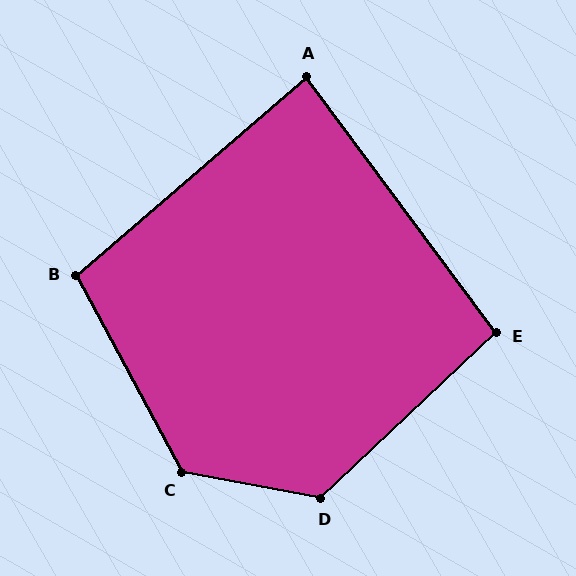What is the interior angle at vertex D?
Approximately 126 degrees (obtuse).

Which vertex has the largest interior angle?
C, at approximately 129 degrees.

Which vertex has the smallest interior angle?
A, at approximately 86 degrees.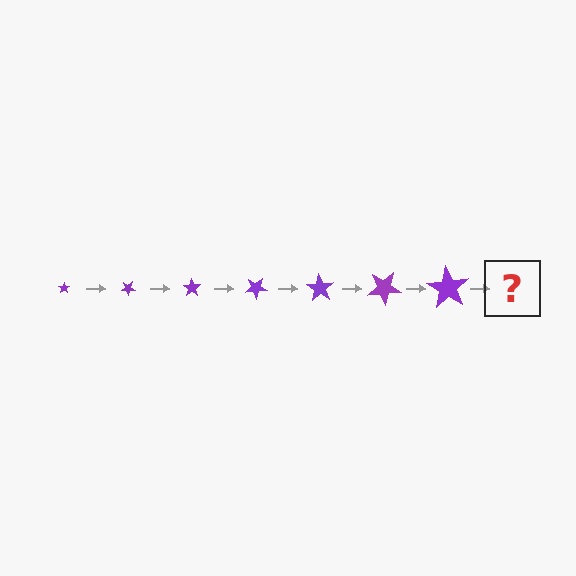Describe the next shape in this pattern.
It should be a star, larger than the previous one and rotated 245 degrees from the start.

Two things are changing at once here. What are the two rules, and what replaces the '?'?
The two rules are that the star grows larger each step and it rotates 35 degrees each step. The '?' should be a star, larger than the previous one and rotated 245 degrees from the start.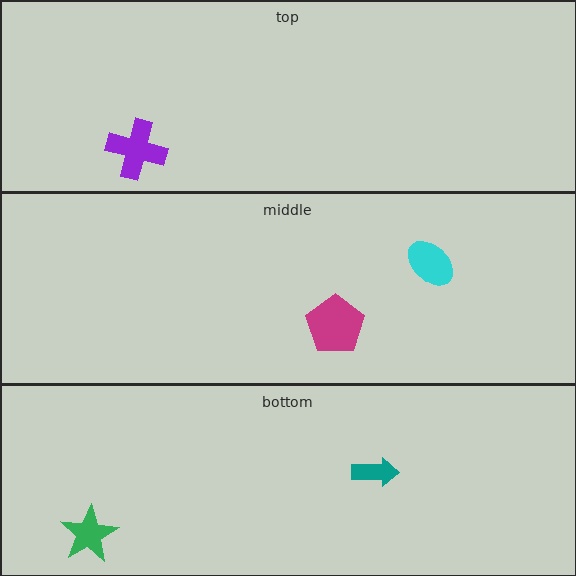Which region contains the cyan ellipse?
The middle region.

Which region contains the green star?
The bottom region.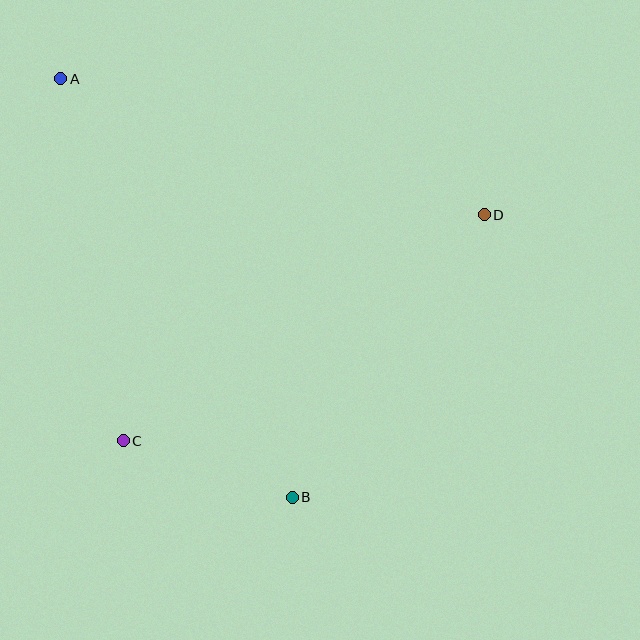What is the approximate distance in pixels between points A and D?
The distance between A and D is approximately 445 pixels.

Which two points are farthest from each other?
Points A and B are farthest from each other.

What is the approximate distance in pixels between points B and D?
The distance between B and D is approximately 342 pixels.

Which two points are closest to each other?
Points B and C are closest to each other.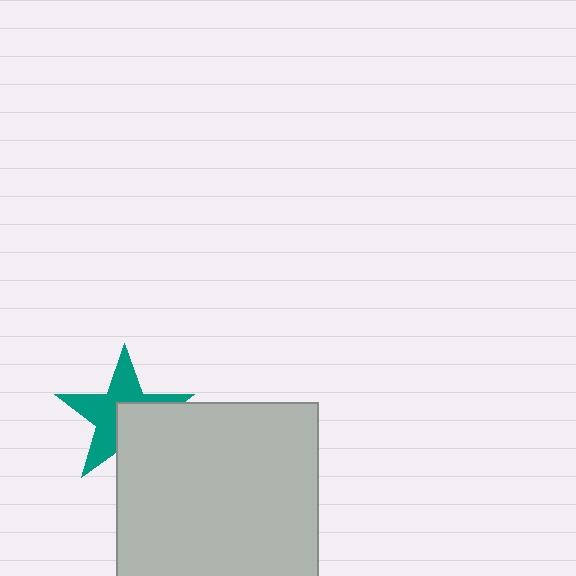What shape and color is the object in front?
The object in front is a light gray square.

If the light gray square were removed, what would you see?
You would see the complete teal star.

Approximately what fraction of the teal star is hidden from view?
Roughly 42% of the teal star is hidden behind the light gray square.